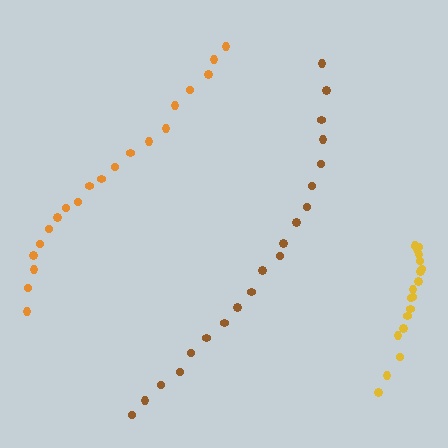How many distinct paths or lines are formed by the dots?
There are 3 distinct paths.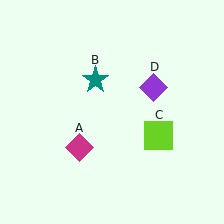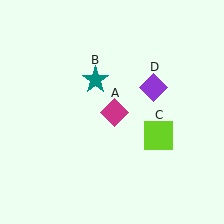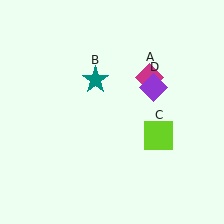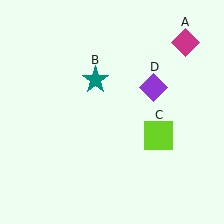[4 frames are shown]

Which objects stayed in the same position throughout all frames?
Teal star (object B) and lime square (object C) and purple diamond (object D) remained stationary.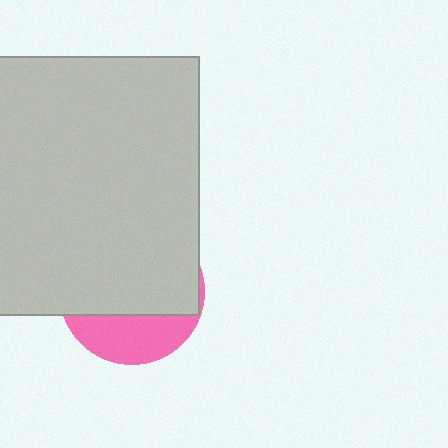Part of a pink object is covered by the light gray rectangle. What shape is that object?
It is a circle.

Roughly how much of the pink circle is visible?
A small part of it is visible (roughly 31%).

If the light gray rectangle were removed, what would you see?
You would see the complete pink circle.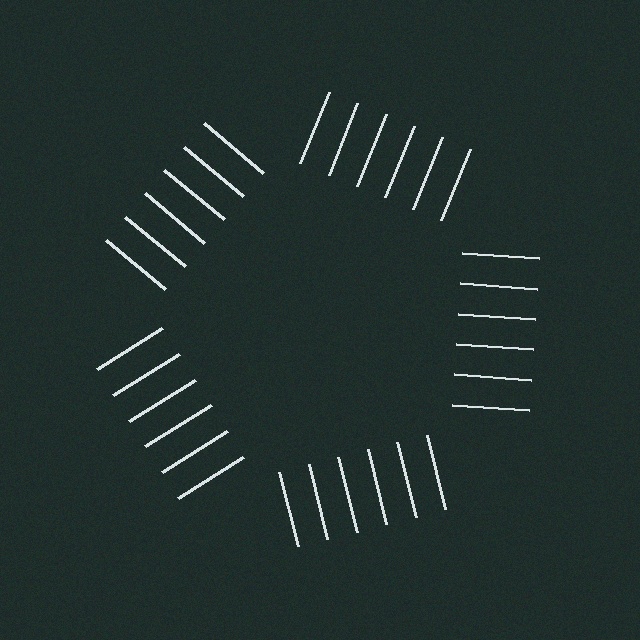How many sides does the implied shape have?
5 sides — the line-ends trace a pentagon.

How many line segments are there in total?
30 — 6 along each of the 5 edges.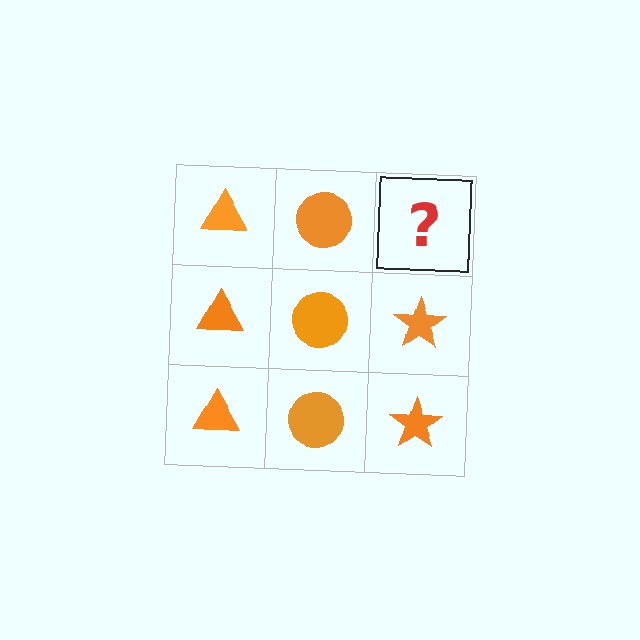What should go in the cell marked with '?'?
The missing cell should contain an orange star.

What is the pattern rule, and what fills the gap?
The rule is that each column has a consistent shape. The gap should be filled with an orange star.